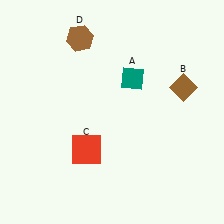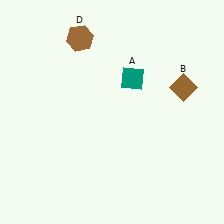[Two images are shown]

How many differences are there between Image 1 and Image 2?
There is 1 difference between the two images.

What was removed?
The red square (C) was removed in Image 2.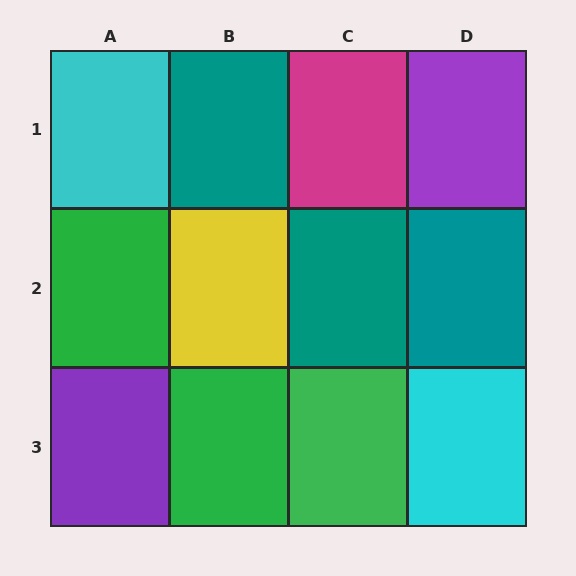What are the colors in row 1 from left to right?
Cyan, teal, magenta, purple.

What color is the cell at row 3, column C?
Green.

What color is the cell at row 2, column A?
Green.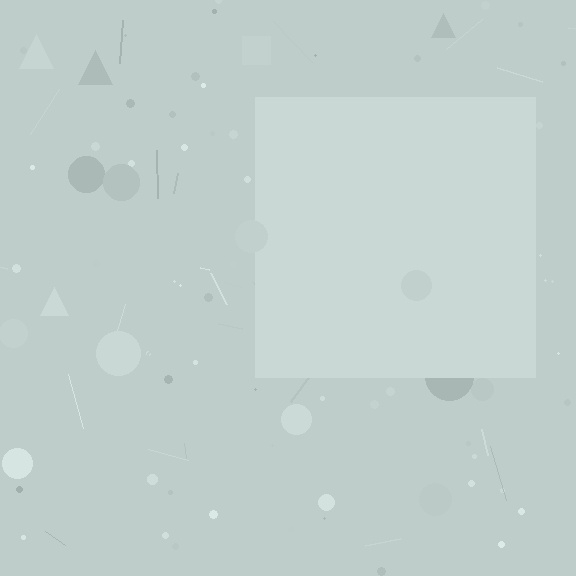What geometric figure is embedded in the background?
A square is embedded in the background.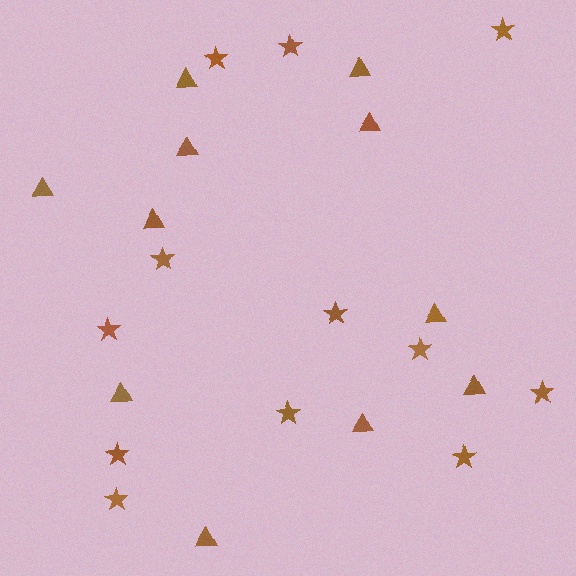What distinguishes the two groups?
There are 2 groups: one group of stars (12) and one group of triangles (11).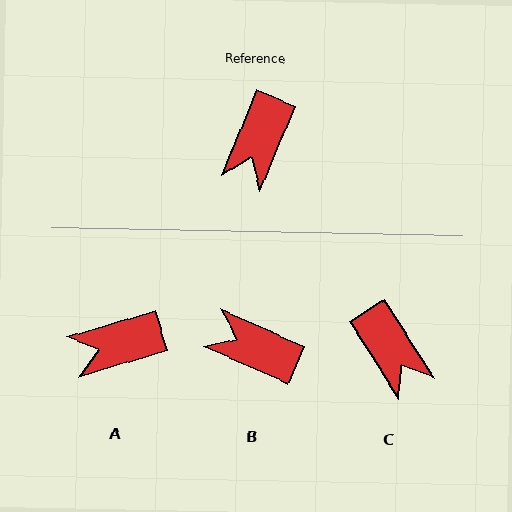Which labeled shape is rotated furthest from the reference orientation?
B, about 91 degrees away.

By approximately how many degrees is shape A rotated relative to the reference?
Approximately 51 degrees clockwise.